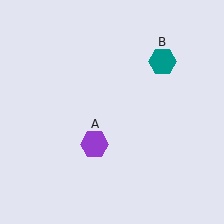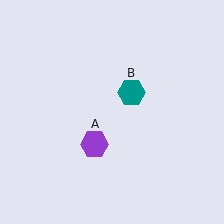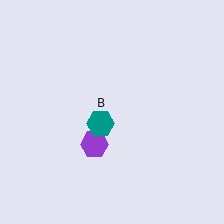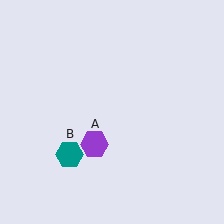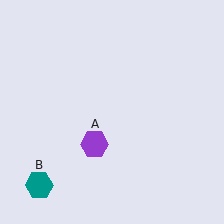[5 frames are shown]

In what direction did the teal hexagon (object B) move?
The teal hexagon (object B) moved down and to the left.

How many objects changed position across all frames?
1 object changed position: teal hexagon (object B).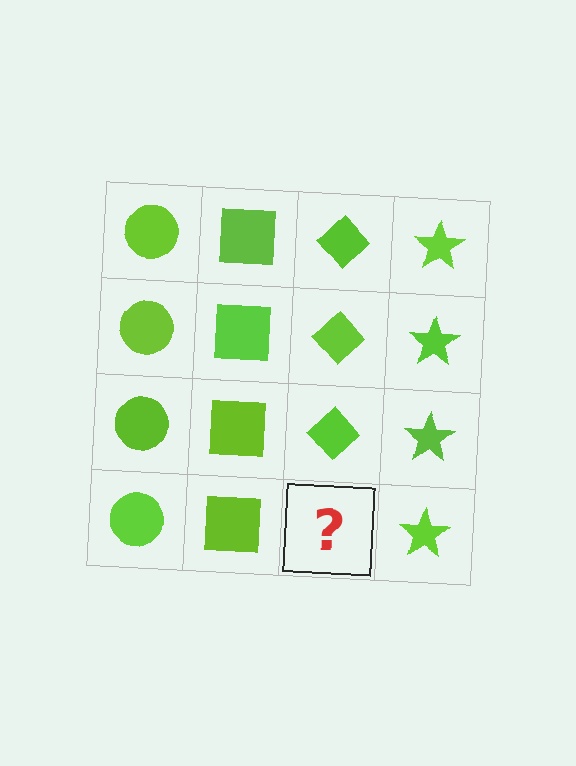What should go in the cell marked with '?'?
The missing cell should contain a lime diamond.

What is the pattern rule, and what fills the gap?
The rule is that each column has a consistent shape. The gap should be filled with a lime diamond.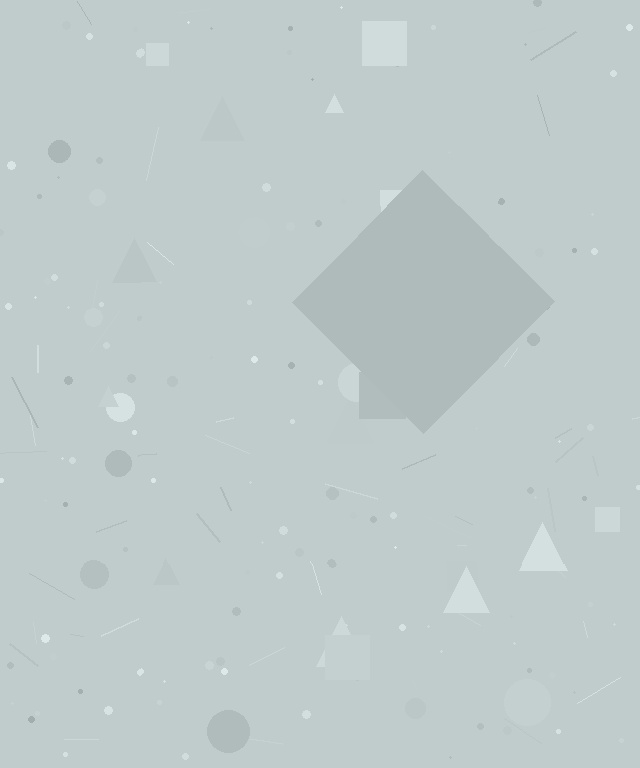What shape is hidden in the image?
A diamond is hidden in the image.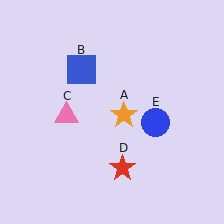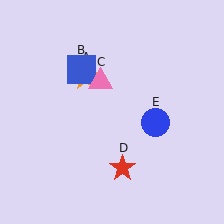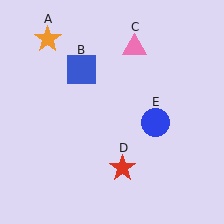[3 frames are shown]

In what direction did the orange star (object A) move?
The orange star (object A) moved up and to the left.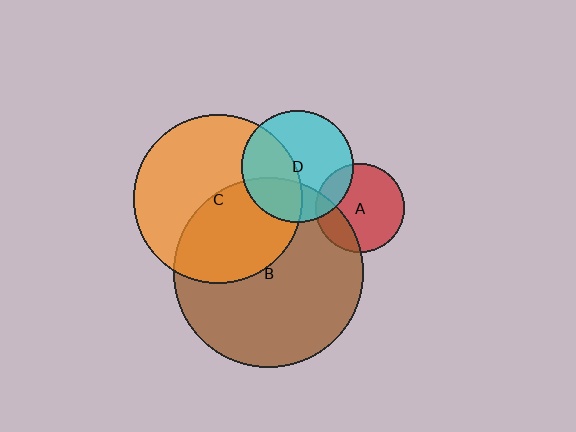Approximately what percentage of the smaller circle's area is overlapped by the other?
Approximately 20%.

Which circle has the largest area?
Circle B (brown).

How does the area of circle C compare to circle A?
Approximately 3.6 times.